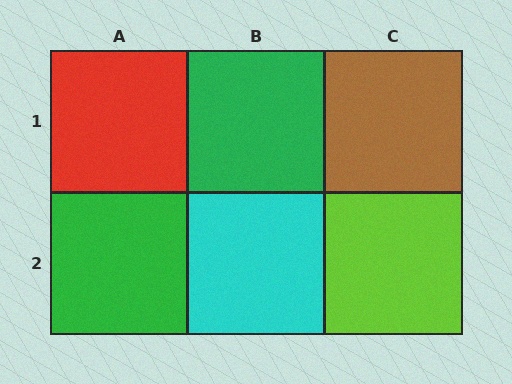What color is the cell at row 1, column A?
Red.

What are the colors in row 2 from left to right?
Green, cyan, lime.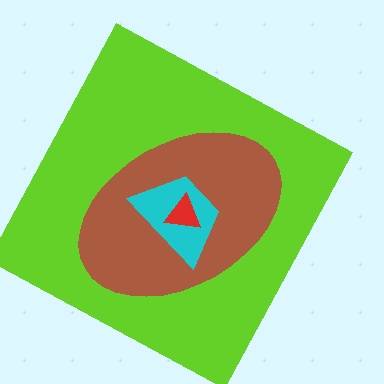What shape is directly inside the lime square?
The brown ellipse.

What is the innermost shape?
The red triangle.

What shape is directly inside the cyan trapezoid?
The red triangle.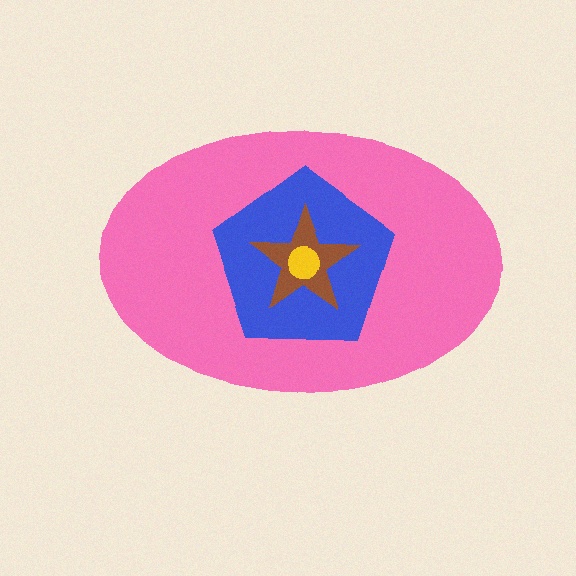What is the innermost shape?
The yellow circle.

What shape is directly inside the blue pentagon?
The brown star.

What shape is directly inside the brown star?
The yellow circle.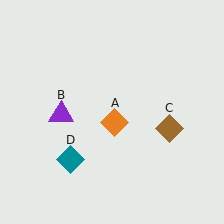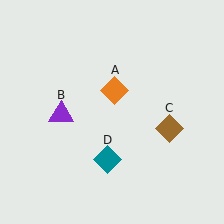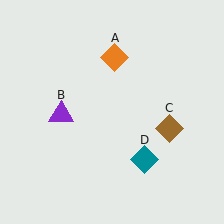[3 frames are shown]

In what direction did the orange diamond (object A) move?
The orange diamond (object A) moved up.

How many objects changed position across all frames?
2 objects changed position: orange diamond (object A), teal diamond (object D).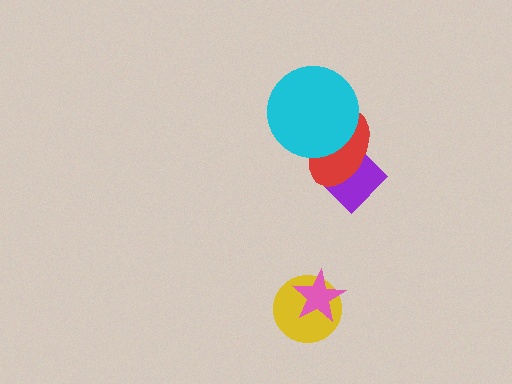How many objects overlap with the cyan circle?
1 object overlaps with the cyan circle.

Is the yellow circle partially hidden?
Yes, it is partially covered by another shape.